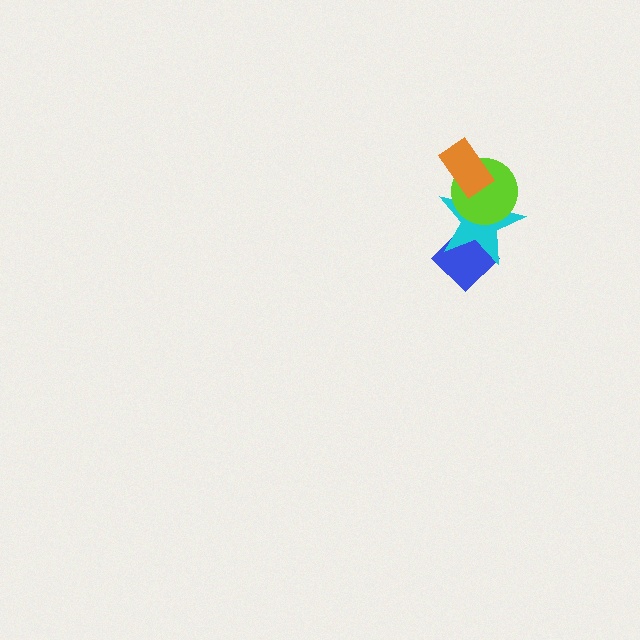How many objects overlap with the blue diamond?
1 object overlaps with the blue diamond.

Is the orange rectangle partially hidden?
No, no other shape covers it.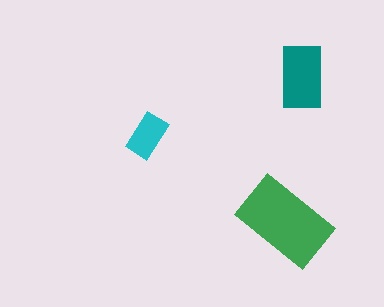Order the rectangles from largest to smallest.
the green one, the teal one, the cyan one.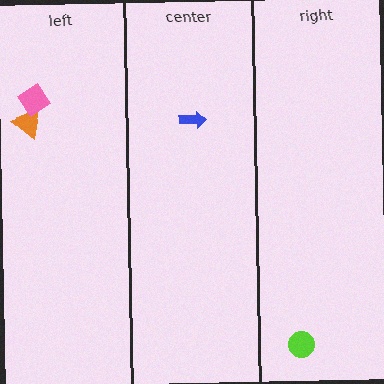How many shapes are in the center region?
1.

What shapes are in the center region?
The blue arrow.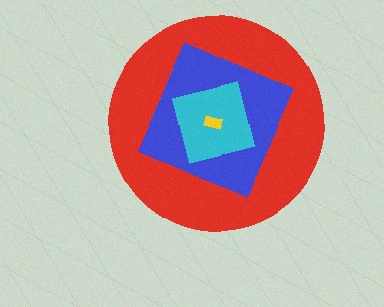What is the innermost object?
The yellow rectangle.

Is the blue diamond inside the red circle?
Yes.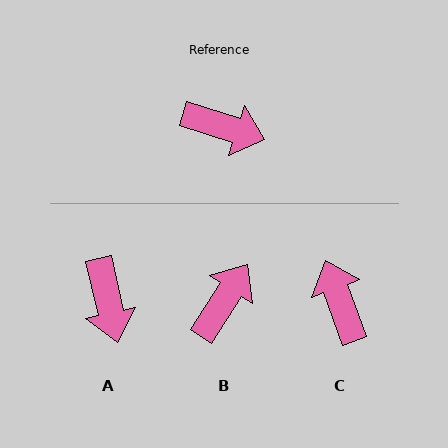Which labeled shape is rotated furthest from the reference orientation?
C, about 127 degrees away.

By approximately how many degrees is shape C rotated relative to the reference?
Approximately 127 degrees counter-clockwise.